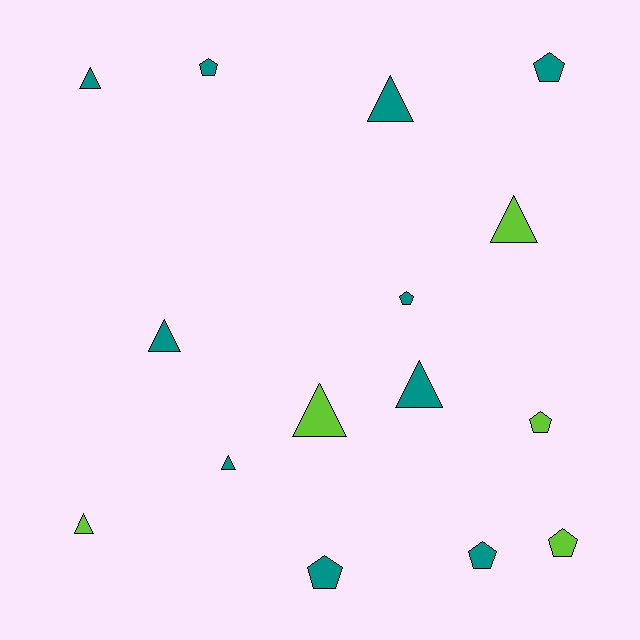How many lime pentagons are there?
There are 2 lime pentagons.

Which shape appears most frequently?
Triangle, with 8 objects.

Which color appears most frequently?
Teal, with 10 objects.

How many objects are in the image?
There are 15 objects.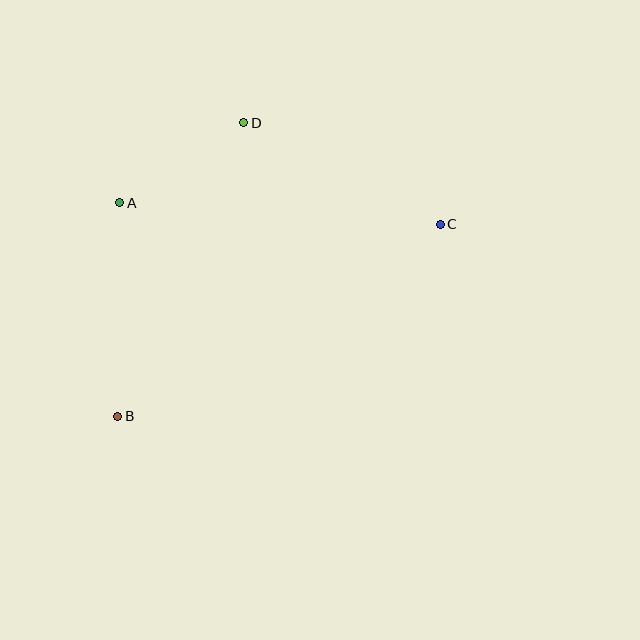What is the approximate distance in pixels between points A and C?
The distance between A and C is approximately 321 pixels.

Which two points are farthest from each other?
Points B and C are farthest from each other.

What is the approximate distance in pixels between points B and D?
The distance between B and D is approximately 320 pixels.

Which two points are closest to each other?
Points A and D are closest to each other.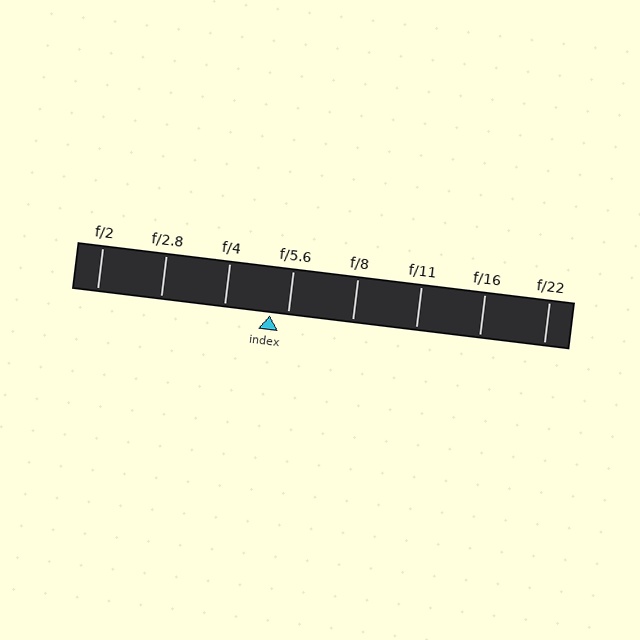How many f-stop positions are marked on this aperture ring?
There are 8 f-stop positions marked.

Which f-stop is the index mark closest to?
The index mark is closest to f/5.6.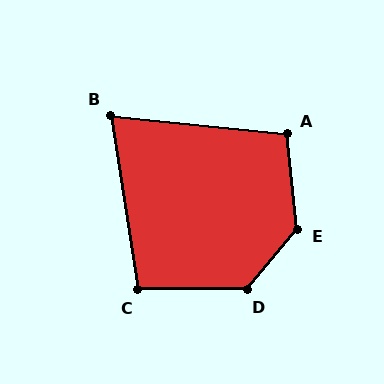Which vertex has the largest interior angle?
E, at approximately 134 degrees.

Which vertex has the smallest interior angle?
B, at approximately 75 degrees.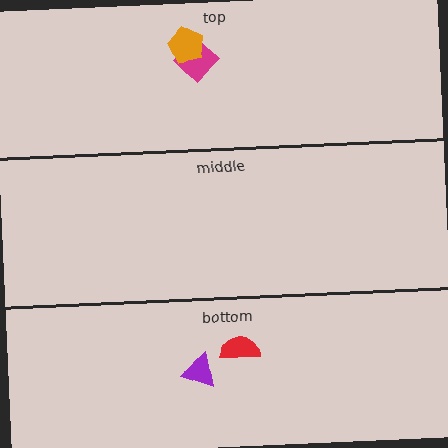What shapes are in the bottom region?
The red semicircle, the purple triangle.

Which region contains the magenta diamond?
The top region.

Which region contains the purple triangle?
The bottom region.